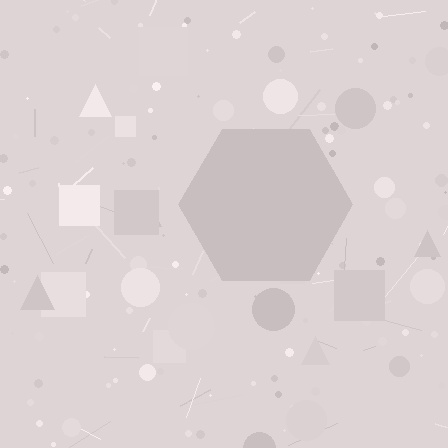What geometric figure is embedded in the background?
A hexagon is embedded in the background.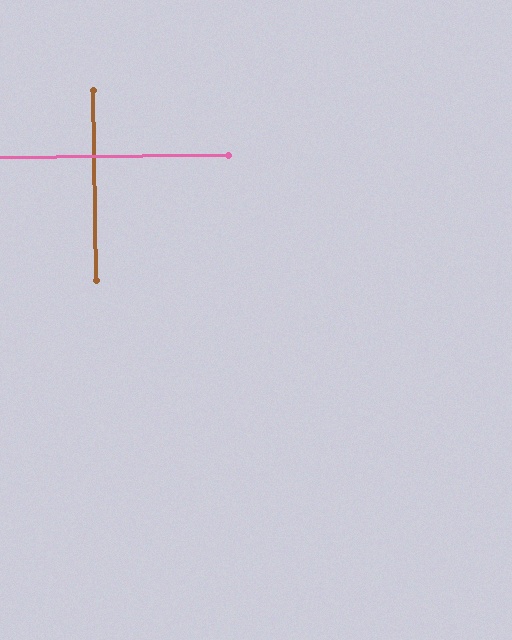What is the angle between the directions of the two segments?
Approximately 90 degrees.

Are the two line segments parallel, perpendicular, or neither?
Perpendicular — they meet at approximately 90°.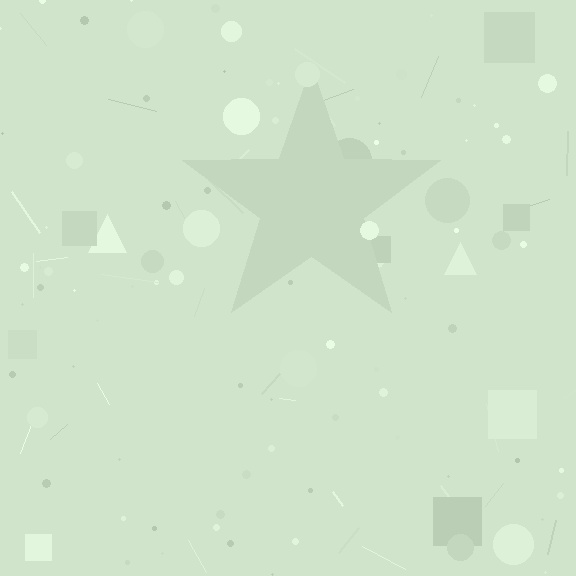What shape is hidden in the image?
A star is hidden in the image.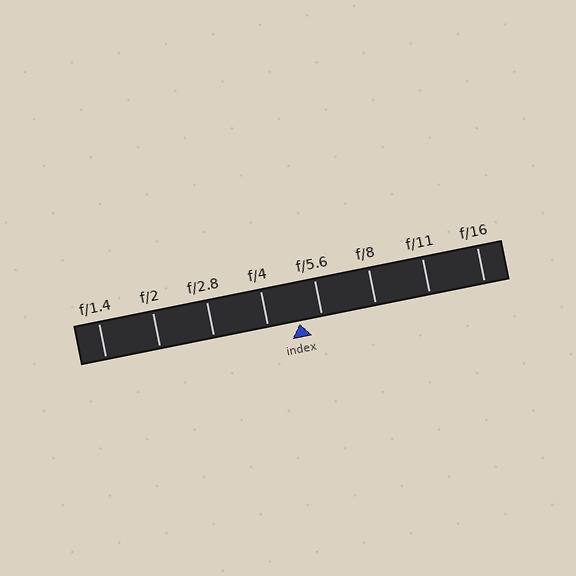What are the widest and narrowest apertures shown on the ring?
The widest aperture shown is f/1.4 and the narrowest is f/16.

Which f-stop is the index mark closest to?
The index mark is closest to f/5.6.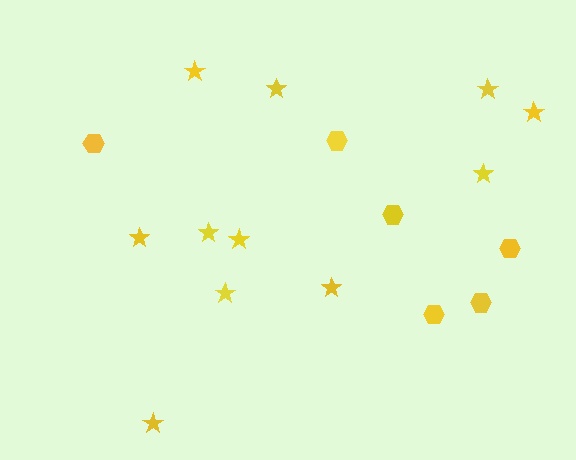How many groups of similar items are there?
There are 2 groups: one group of hexagons (6) and one group of stars (11).